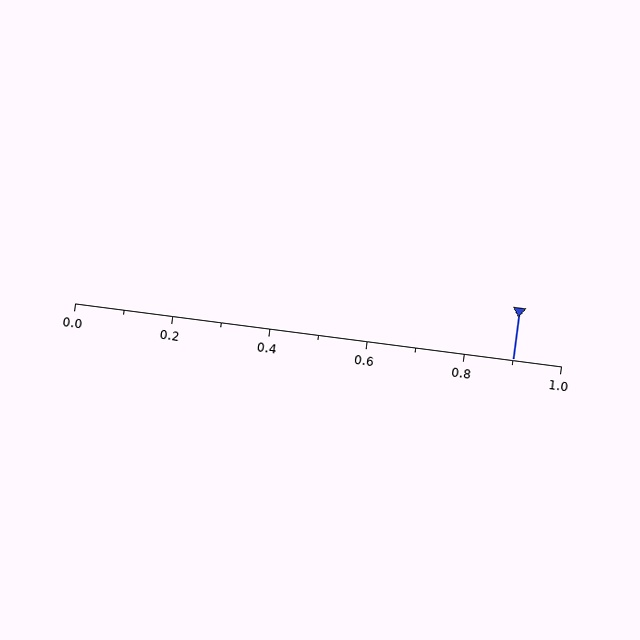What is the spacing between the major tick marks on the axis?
The major ticks are spaced 0.2 apart.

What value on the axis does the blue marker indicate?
The marker indicates approximately 0.9.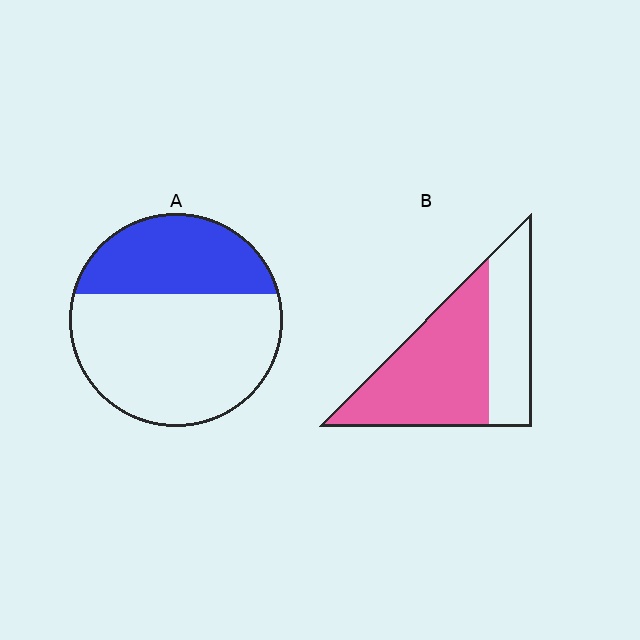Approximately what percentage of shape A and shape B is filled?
A is approximately 35% and B is approximately 65%.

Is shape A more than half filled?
No.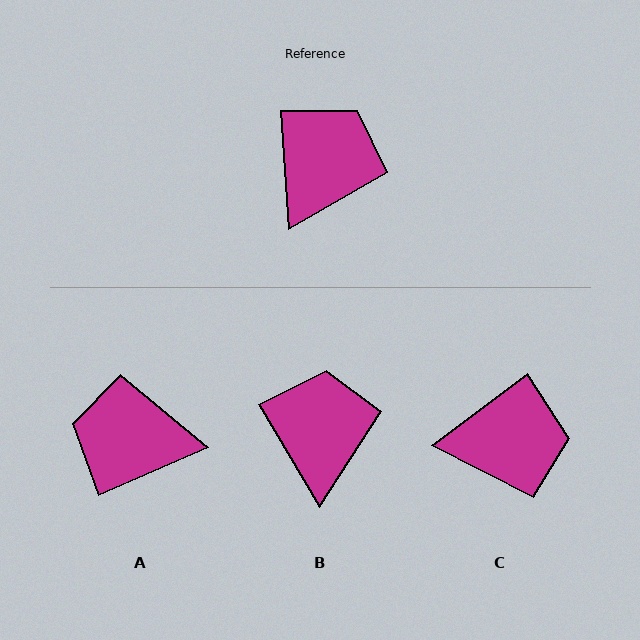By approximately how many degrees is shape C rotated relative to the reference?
Approximately 57 degrees clockwise.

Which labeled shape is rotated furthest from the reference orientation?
A, about 110 degrees away.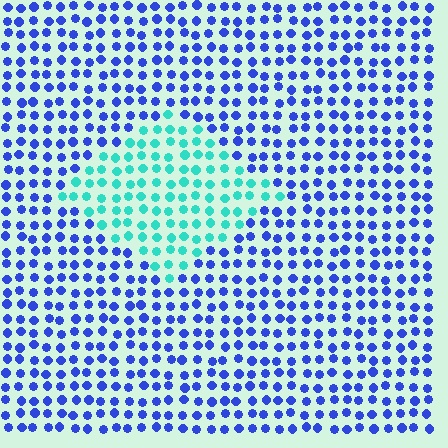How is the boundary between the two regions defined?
The boundary is defined purely by a slight shift in hue (about 60 degrees). Spacing, size, and orientation are identical on both sides.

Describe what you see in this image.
The image is filled with small blue elements in a uniform arrangement. A diamond-shaped region is visible where the elements are tinted to a slightly different hue, forming a subtle color boundary.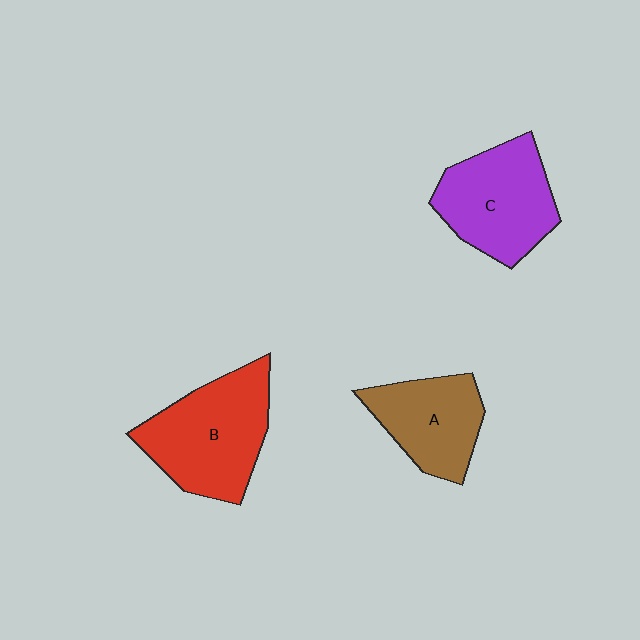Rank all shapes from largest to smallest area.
From largest to smallest: B (red), C (purple), A (brown).